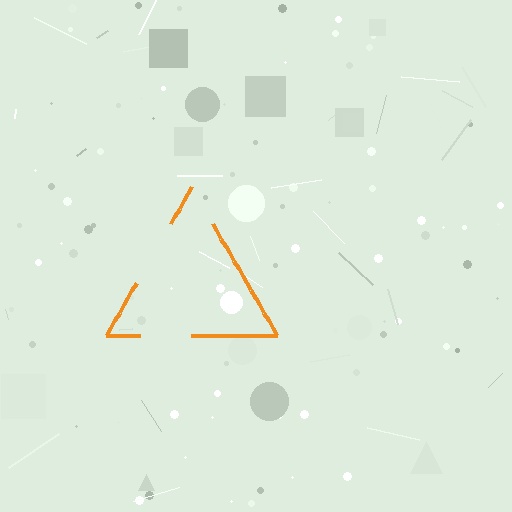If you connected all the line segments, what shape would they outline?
They would outline a triangle.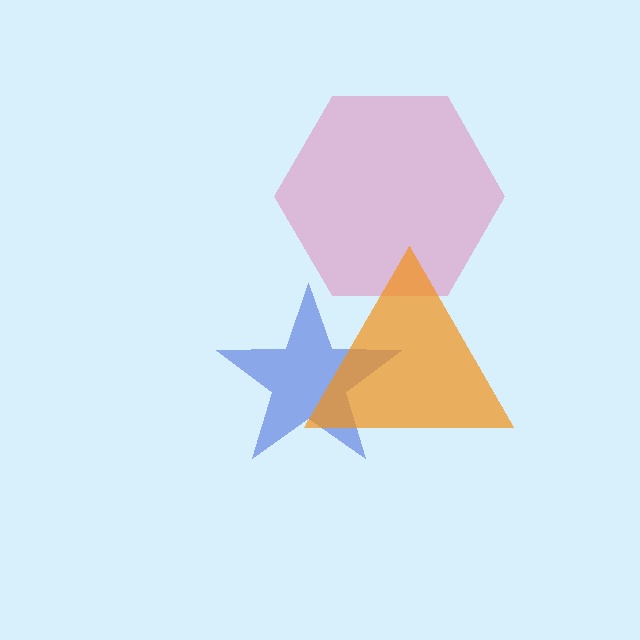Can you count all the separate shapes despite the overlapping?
Yes, there are 3 separate shapes.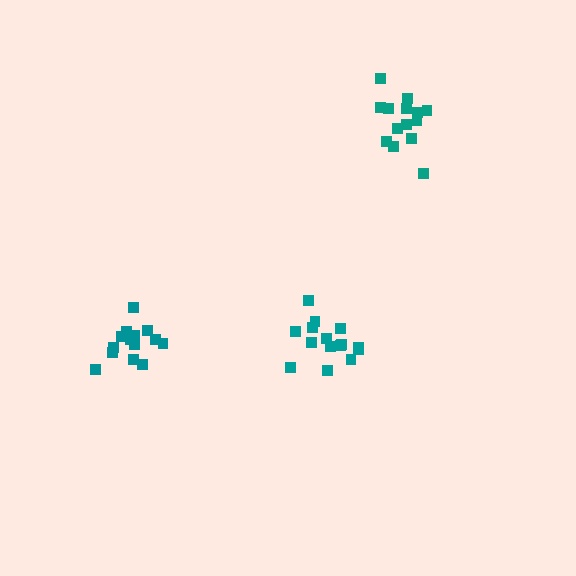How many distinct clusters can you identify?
There are 3 distinct clusters.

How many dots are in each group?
Group 1: 15 dots, Group 2: 14 dots, Group 3: 14 dots (43 total).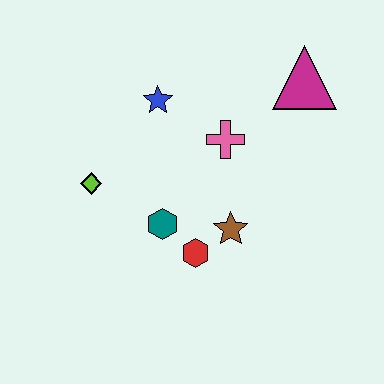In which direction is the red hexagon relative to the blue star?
The red hexagon is below the blue star.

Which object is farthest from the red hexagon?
The magenta triangle is farthest from the red hexagon.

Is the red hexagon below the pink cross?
Yes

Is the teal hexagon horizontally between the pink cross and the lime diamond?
Yes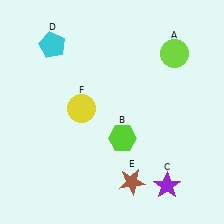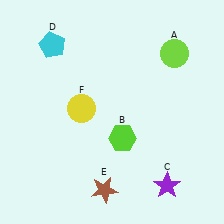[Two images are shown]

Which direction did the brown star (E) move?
The brown star (E) moved left.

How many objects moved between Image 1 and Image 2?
1 object moved between the two images.